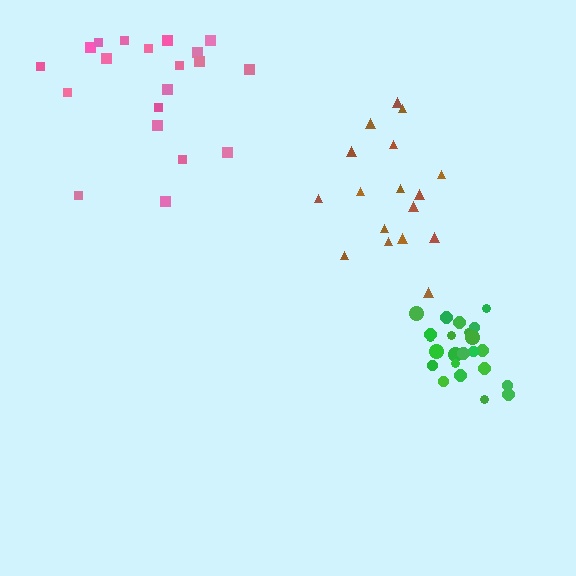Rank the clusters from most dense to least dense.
green, brown, pink.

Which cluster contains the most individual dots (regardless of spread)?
Green (24).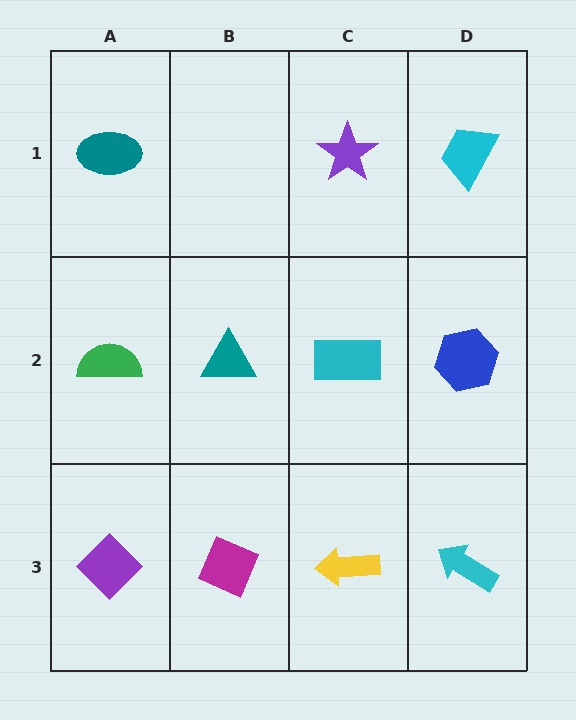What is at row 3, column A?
A purple diamond.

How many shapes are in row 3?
4 shapes.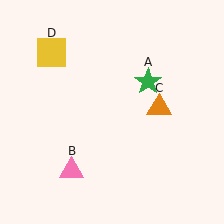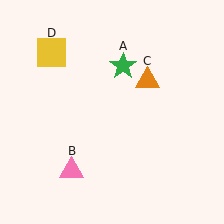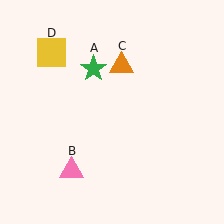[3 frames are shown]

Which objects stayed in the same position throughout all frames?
Pink triangle (object B) and yellow square (object D) remained stationary.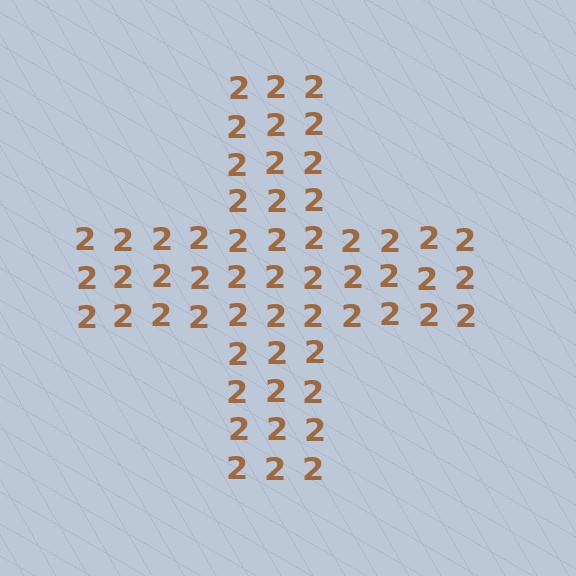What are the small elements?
The small elements are digit 2's.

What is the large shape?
The large shape is a cross.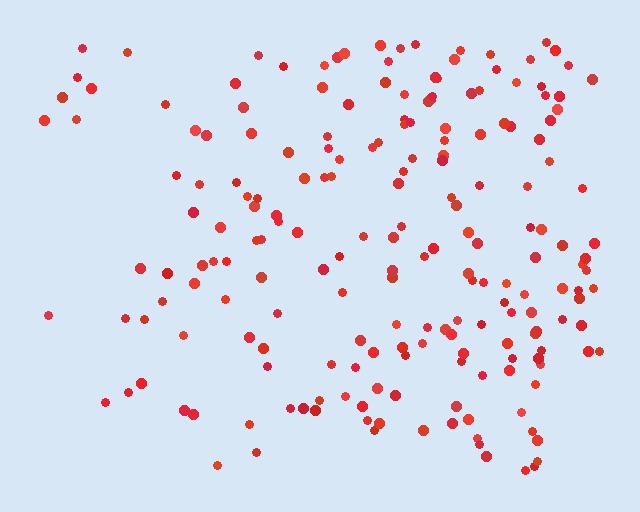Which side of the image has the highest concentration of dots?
The right.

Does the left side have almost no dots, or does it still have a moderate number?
Still a moderate number, just noticeably fewer than the right.